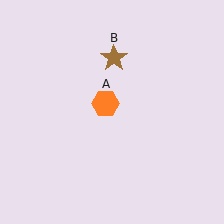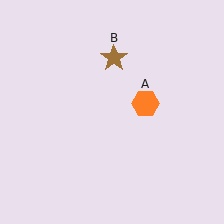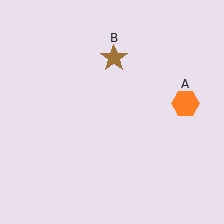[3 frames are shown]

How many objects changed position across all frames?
1 object changed position: orange hexagon (object A).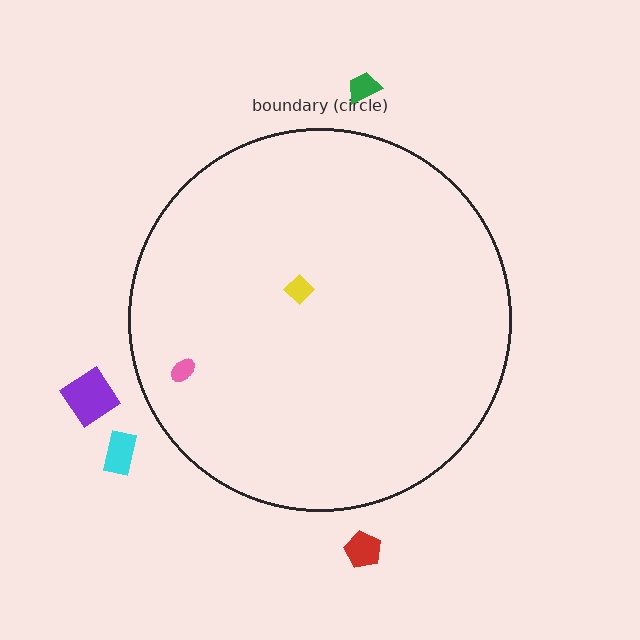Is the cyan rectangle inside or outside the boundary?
Outside.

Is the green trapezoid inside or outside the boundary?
Outside.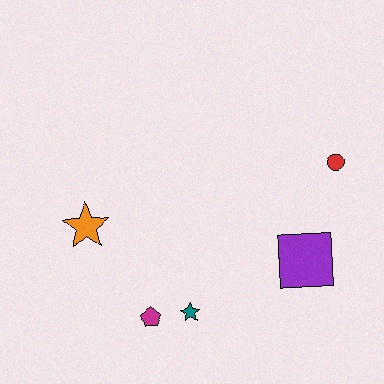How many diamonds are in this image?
There are no diamonds.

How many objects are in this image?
There are 5 objects.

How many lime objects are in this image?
There are no lime objects.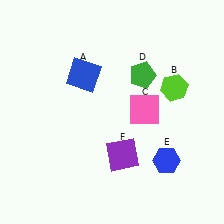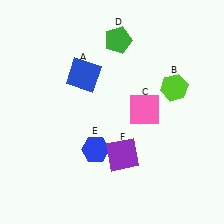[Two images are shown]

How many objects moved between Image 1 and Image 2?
2 objects moved between the two images.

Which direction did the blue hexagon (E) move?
The blue hexagon (E) moved left.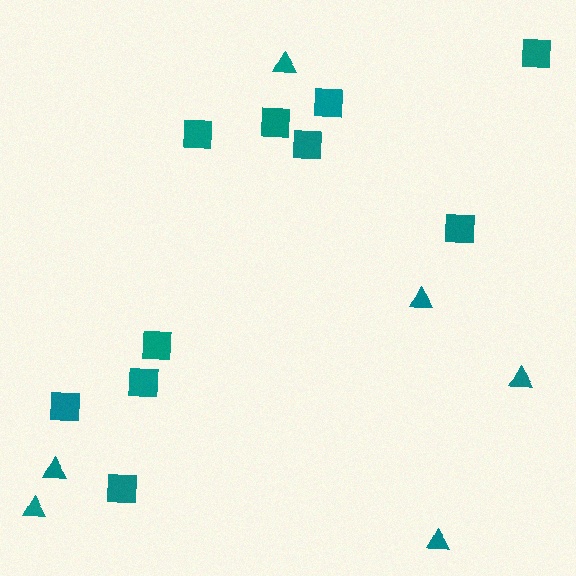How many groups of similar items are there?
There are 2 groups: one group of squares (10) and one group of triangles (6).